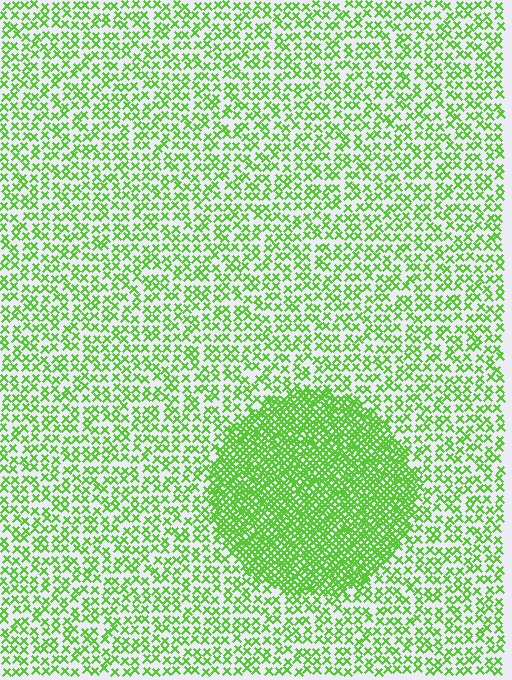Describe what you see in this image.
The image contains small lime elements arranged at two different densities. A circle-shaped region is visible where the elements are more densely packed than the surrounding area.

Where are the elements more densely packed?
The elements are more densely packed inside the circle boundary.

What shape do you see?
I see a circle.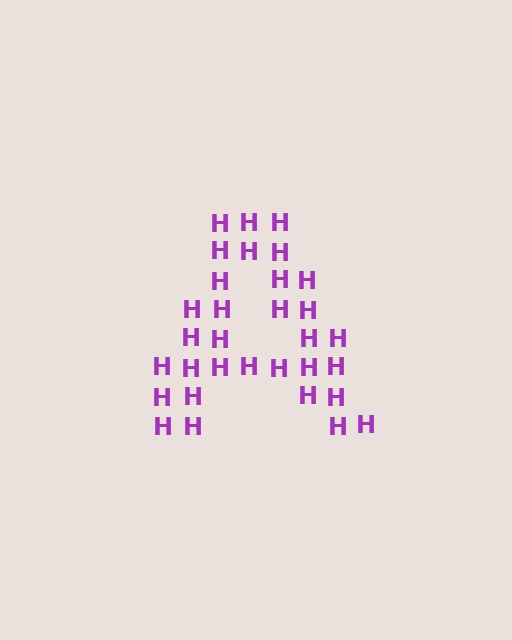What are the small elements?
The small elements are letter H's.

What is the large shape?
The large shape is the letter A.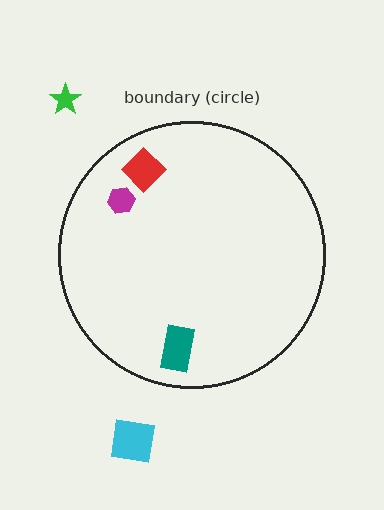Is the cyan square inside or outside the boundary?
Outside.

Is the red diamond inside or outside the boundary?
Inside.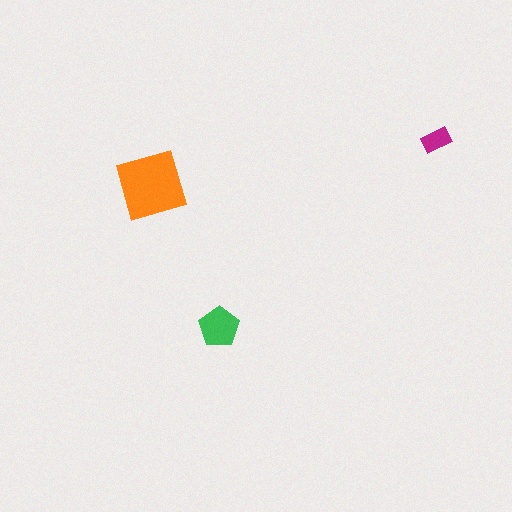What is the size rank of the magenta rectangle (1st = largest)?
3rd.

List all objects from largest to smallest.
The orange square, the green pentagon, the magenta rectangle.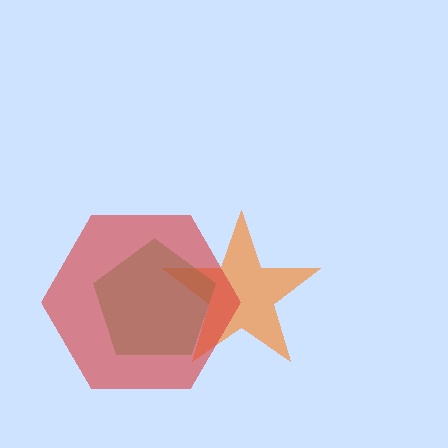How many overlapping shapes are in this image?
There are 3 overlapping shapes in the image.